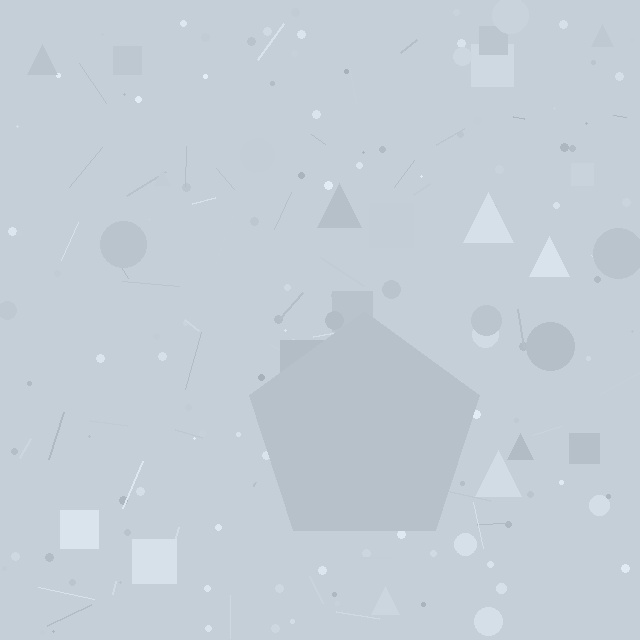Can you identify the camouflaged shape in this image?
The camouflaged shape is a pentagon.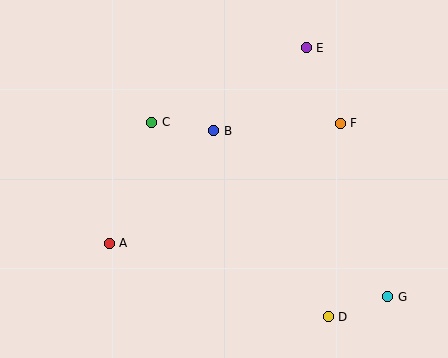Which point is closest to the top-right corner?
Point E is closest to the top-right corner.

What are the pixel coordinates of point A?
Point A is at (109, 243).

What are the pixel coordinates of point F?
Point F is at (340, 123).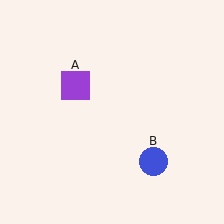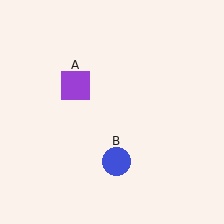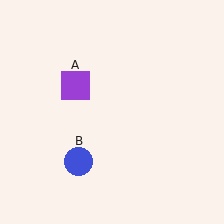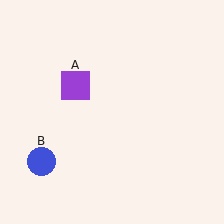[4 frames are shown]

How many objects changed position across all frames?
1 object changed position: blue circle (object B).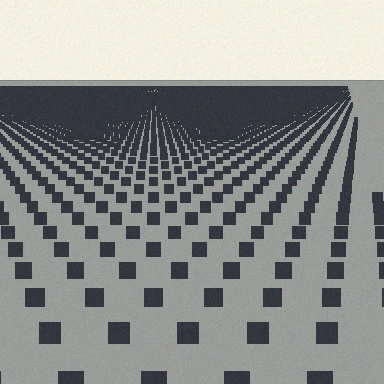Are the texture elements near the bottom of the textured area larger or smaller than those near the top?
Larger. Near the bottom, elements are closer to the viewer and appear at a bigger on-screen size.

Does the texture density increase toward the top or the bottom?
Density increases toward the top.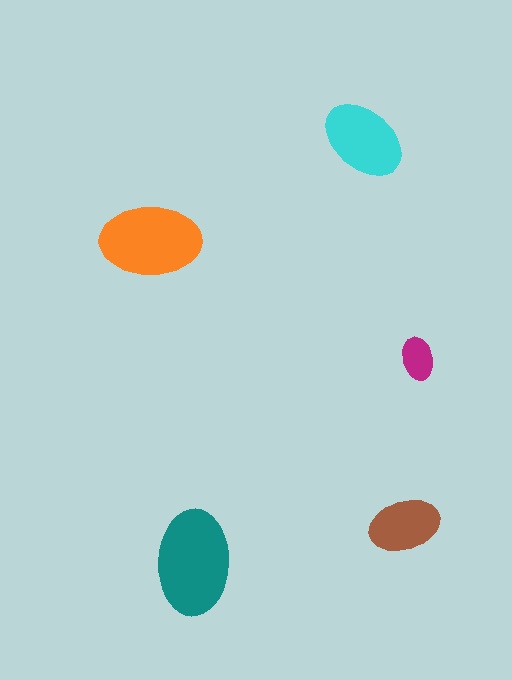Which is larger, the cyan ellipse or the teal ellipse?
The teal one.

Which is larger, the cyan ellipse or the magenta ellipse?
The cyan one.